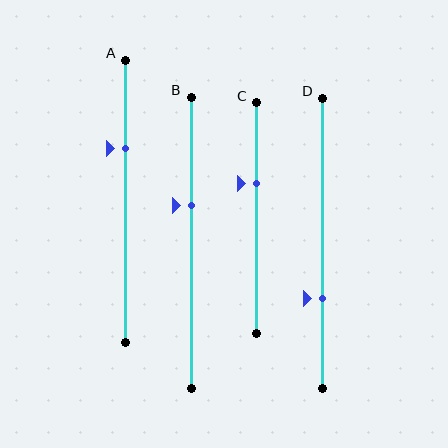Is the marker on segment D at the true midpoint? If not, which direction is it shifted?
No, the marker on segment D is shifted downward by about 19% of the segment length.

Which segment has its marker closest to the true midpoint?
Segment B has its marker closest to the true midpoint.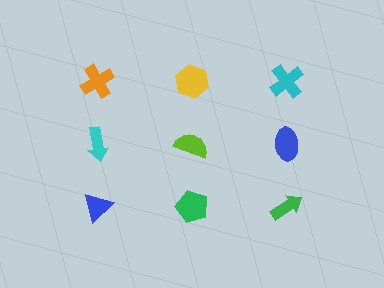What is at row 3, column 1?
A blue triangle.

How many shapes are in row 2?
3 shapes.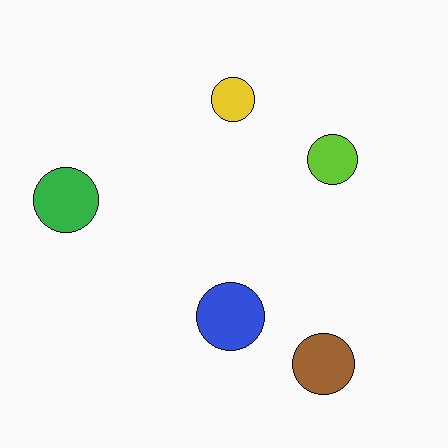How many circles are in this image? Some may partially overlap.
There are 5 circles.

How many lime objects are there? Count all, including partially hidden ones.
There is 1 lime object.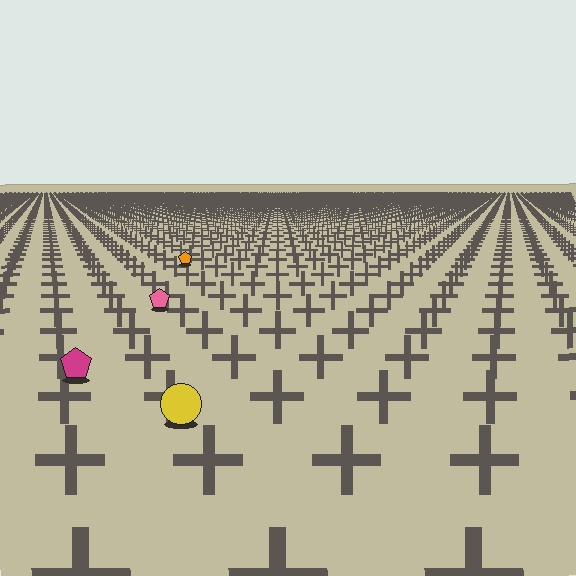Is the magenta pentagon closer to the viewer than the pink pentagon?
Yes. The magenta pentagon is closer — you can tell from the texture gradient: the ground texture is coarser near it.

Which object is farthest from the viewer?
The orange pentagon is farthest from the viewer. It appears smaller and the ground texture around it is denser.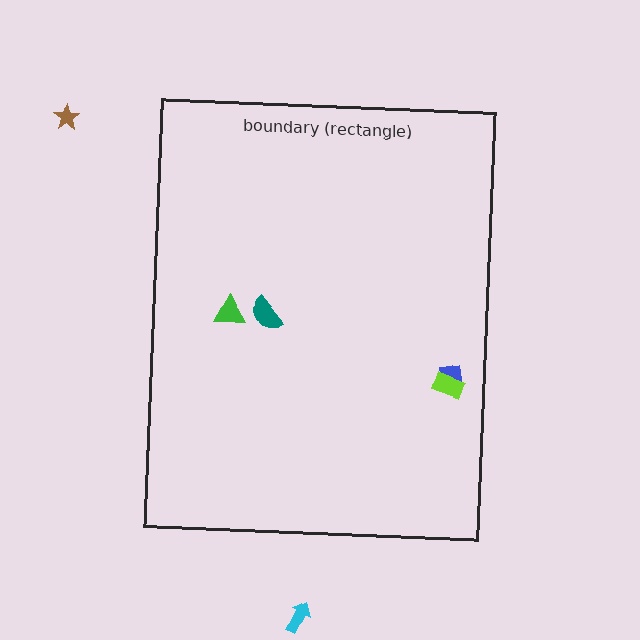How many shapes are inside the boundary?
4 inside, 2 outside.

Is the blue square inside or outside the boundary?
Inside.